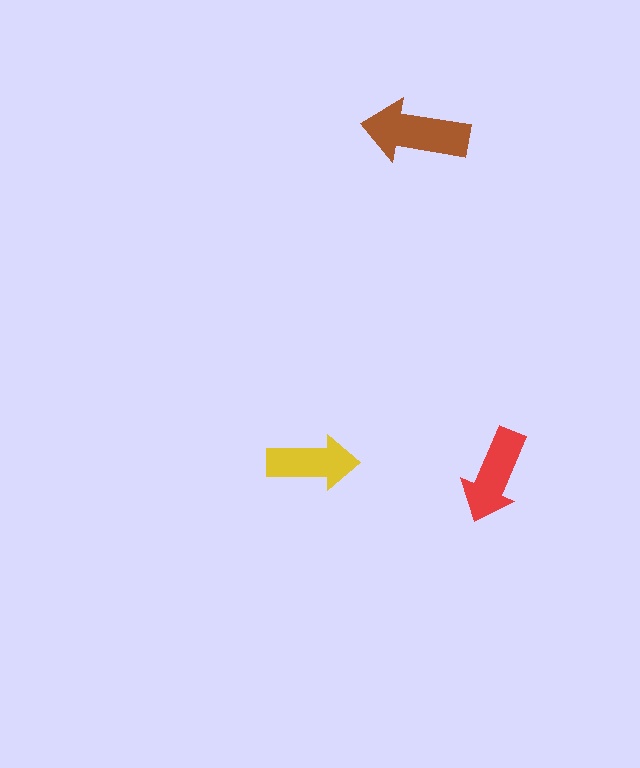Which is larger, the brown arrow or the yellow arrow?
The brown one.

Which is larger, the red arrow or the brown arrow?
The brown one.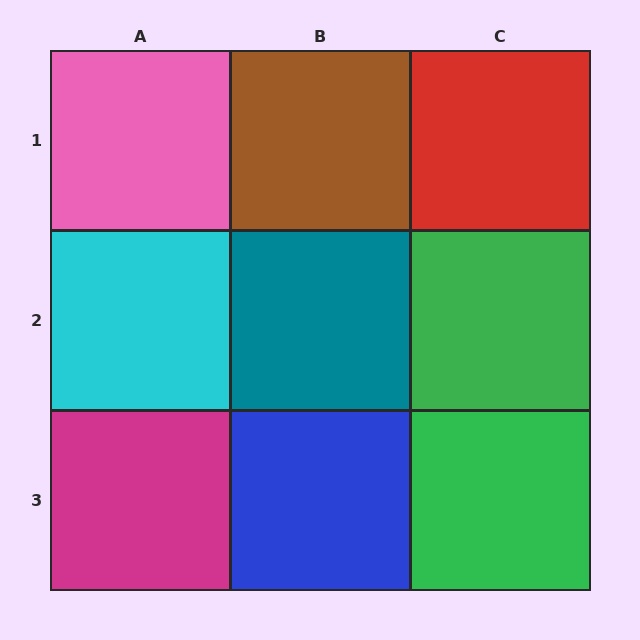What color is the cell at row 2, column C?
Green.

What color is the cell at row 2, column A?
Cyan.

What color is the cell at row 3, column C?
Green.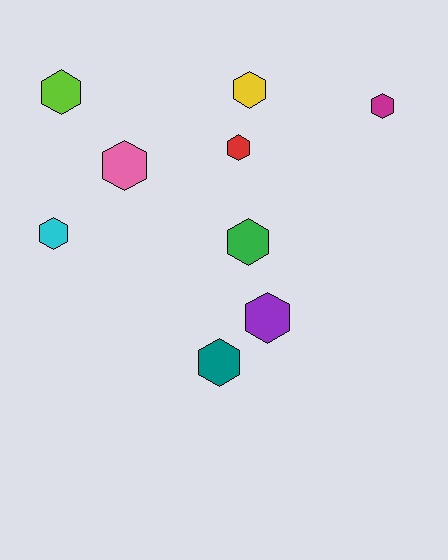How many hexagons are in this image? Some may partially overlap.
There are 9 hexagons.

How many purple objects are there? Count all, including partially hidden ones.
There is 1 purple object.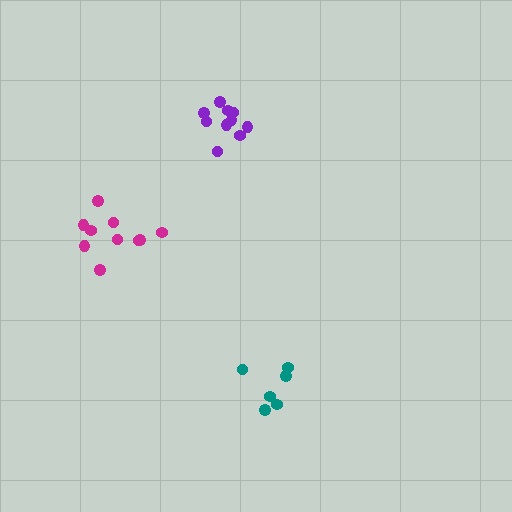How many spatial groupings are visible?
There are 3 spatial groupings.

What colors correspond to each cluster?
The clusters are colored: magenta, purple, teal.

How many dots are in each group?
Group 1: 10 dots, Group 2: 10 dots, Group 3: 6 dots (26 total).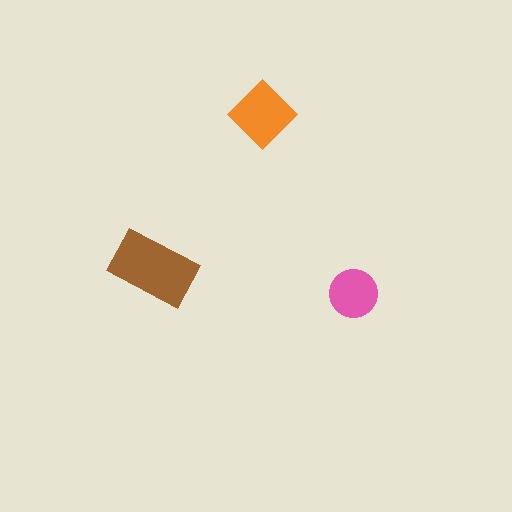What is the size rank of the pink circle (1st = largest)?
3rd.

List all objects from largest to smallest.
The brown rectangle, the orange diamond, the pink circle.